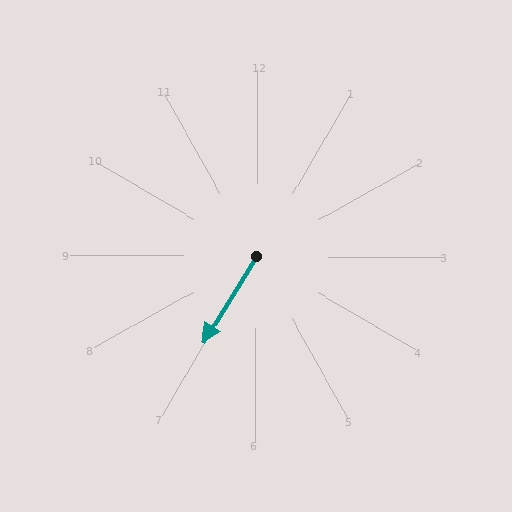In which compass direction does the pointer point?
Southwest.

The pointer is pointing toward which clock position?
Roughly 7 o'clock.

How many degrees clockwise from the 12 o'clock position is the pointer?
Approximately 211 degrees.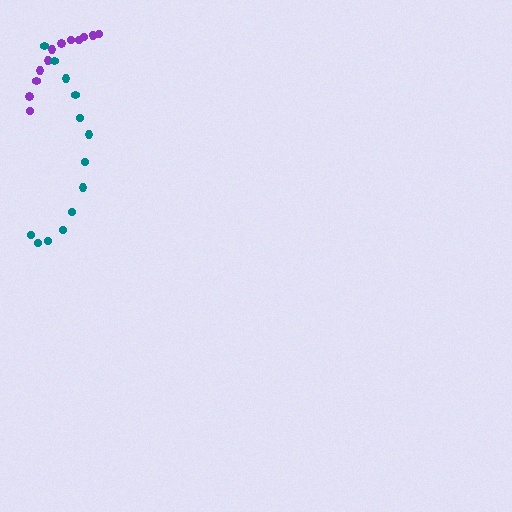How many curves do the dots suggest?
There are 2 distinct paths.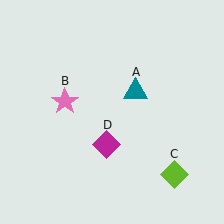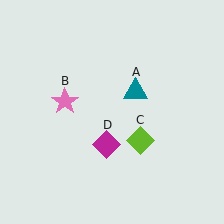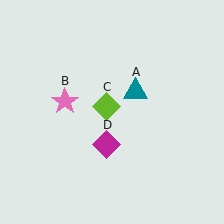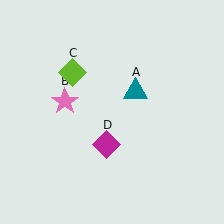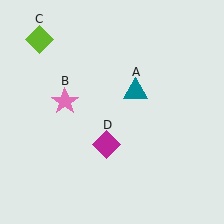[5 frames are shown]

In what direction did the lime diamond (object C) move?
The lime diamond (object C) moved up and to the left.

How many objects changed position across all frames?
1 object changed position: lime diamond (object C).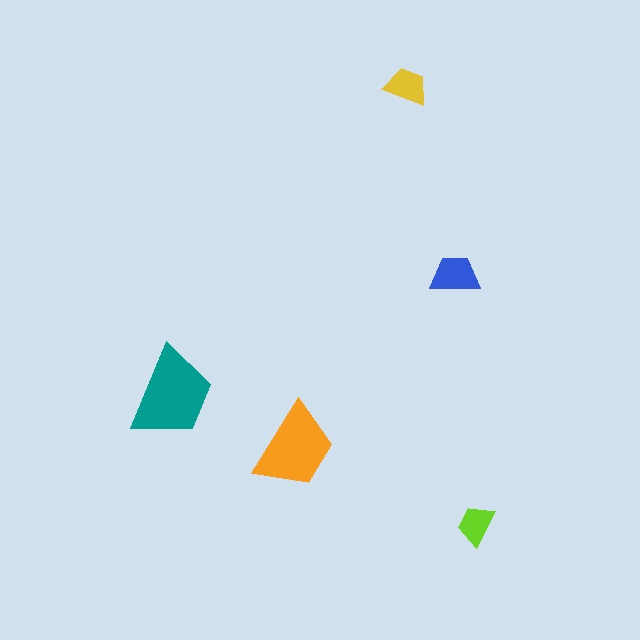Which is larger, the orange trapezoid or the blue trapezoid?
The orange one.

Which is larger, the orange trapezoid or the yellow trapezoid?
The orange one.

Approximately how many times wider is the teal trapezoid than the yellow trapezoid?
About 2 times wider.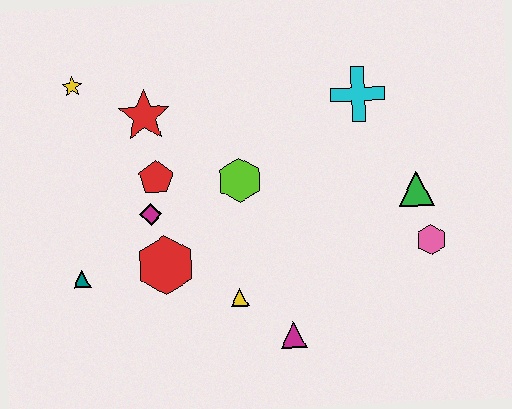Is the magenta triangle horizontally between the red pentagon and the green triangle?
Yes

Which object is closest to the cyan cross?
The green triangle is closest to the cyan cross.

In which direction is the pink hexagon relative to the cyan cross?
The pink hexagon is below the cyan cross.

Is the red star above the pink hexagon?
Yes